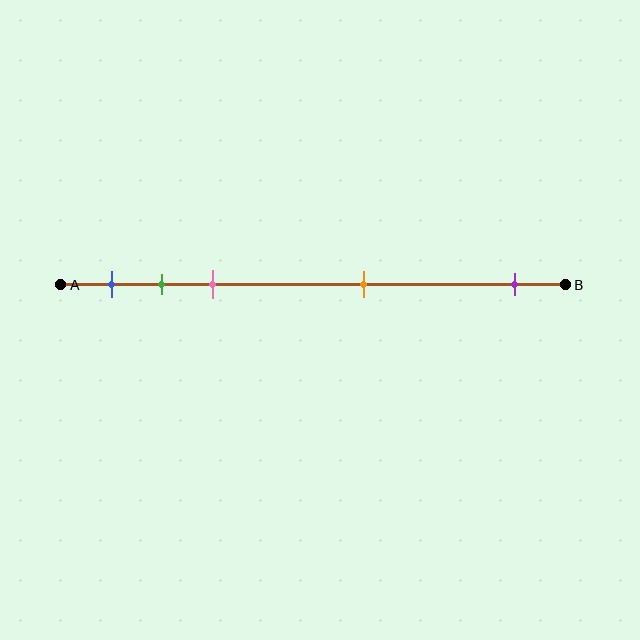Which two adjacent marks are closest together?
The green and pink marks are the closest adjacent pair.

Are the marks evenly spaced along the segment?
No, the marks are not evenly spaced.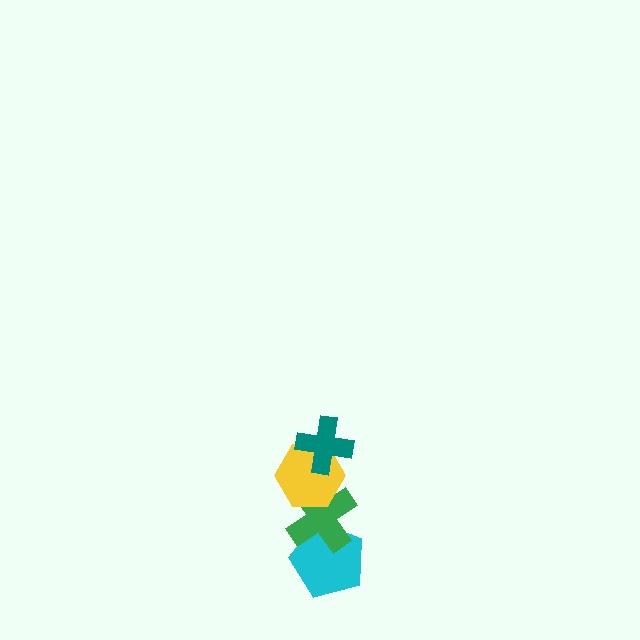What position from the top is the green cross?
The green cross is 3rd from the top.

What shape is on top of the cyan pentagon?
The green cross is on top of the cyan pentagon.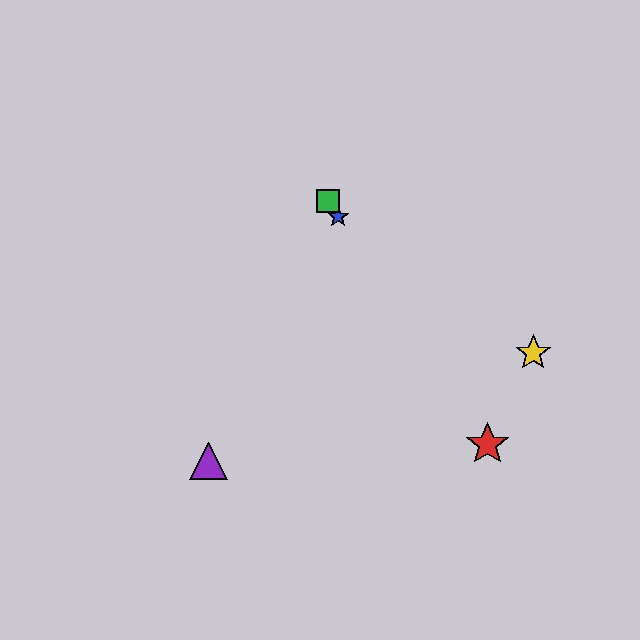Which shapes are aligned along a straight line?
The red star, the blue star, the green square are aligned along a straight line.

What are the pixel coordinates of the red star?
The red star is at (487, 444).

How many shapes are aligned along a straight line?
3 shapes (the red star, the blue star, the green square) are aligned along a straight line.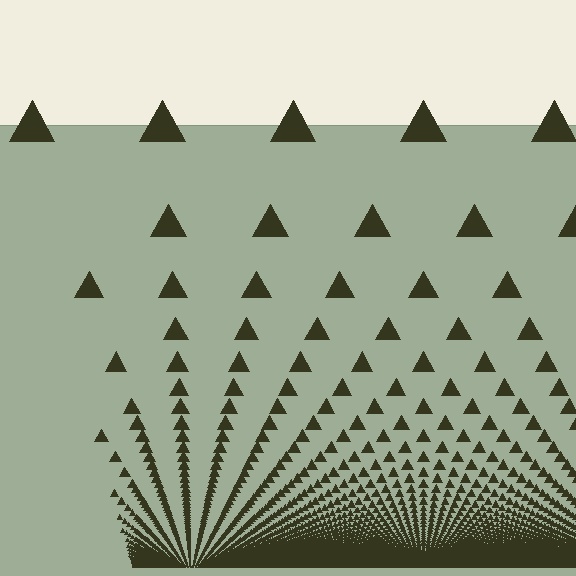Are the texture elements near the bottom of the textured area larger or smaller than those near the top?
Smaller. The gradient is inverted — elements near the bottom are smaller and denser.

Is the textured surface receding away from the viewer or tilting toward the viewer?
The surface appears to tilt toward the viewer. Texture elements get larger and sparser toward the top.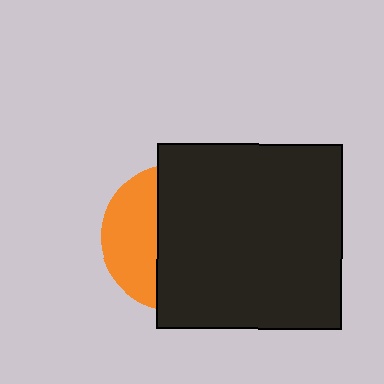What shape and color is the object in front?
The object in front is a black square.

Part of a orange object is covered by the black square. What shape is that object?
It is a circle.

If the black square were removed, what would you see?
You would see the complete orange circle.